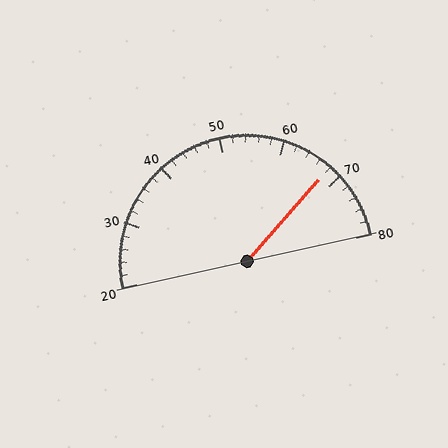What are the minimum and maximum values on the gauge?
The gauge ranges from 20 to 80.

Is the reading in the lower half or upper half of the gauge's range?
The reading is in the upper half of the range (20 to 80).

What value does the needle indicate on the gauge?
The needle indicates approximately 68.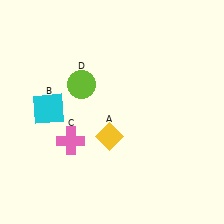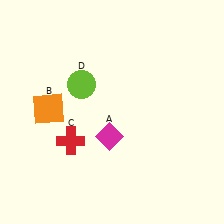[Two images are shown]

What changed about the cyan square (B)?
In Image 1, B is cyan. In Image 2, it changed to orange.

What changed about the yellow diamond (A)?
In Image 1, A is yellow. In Image 2, it changed to magenta.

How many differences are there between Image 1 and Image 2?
There are 3 differences between the two images.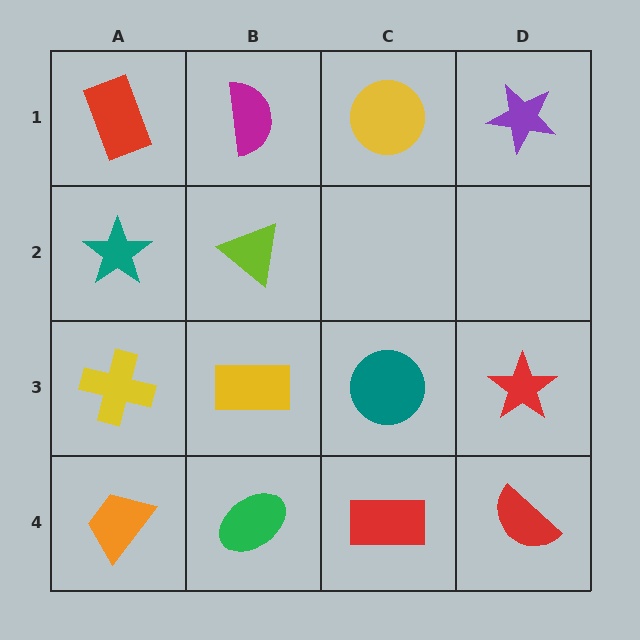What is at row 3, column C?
A teal circle.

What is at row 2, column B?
A lime triangle.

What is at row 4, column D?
A red semicircle.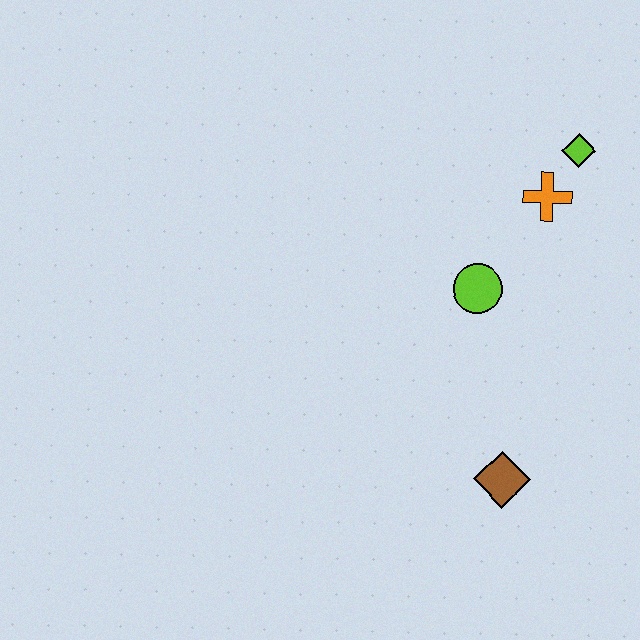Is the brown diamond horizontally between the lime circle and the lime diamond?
Yes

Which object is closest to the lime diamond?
The orange cross is closest to the lime diamond.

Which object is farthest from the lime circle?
The brown diamond is farthest from the lime circle.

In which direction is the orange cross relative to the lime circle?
The orange cross is above the lime circle.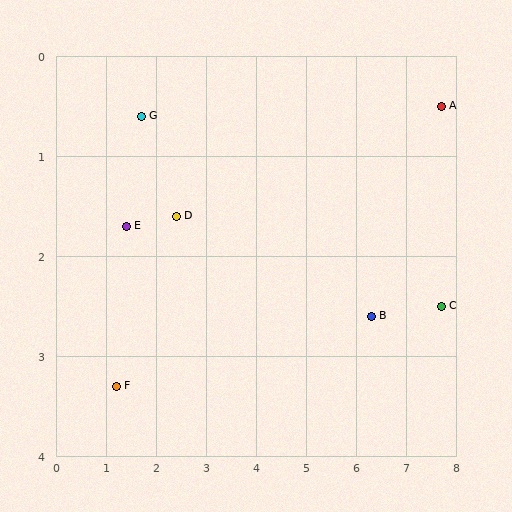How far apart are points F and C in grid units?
Points F and C are about 6.5 grid units apart.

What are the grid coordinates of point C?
Point C is at approximately (7.7, 2.5).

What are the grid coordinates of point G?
Point G is at approximately (1.7, 0.6).